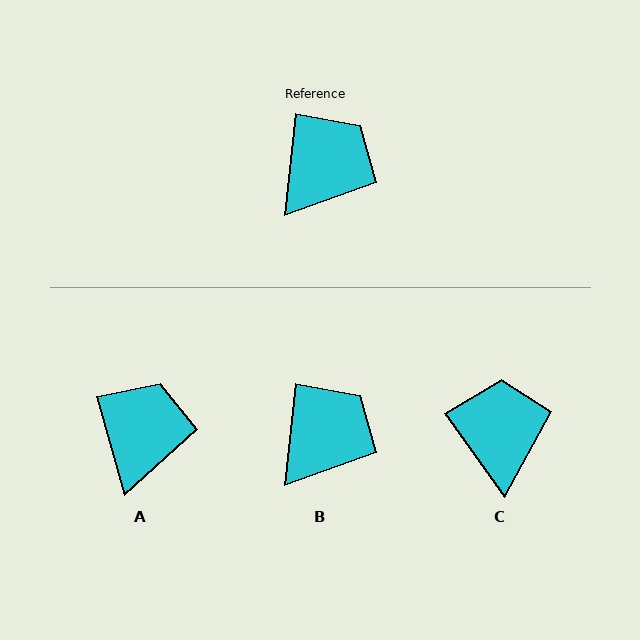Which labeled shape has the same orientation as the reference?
B.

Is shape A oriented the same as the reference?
No, it is off by about 23 degrees.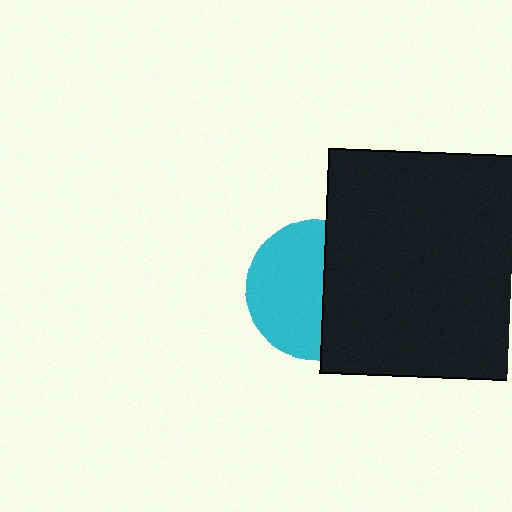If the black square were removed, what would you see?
You would see the complete cyan circle.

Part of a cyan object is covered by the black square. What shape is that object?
It is a circle.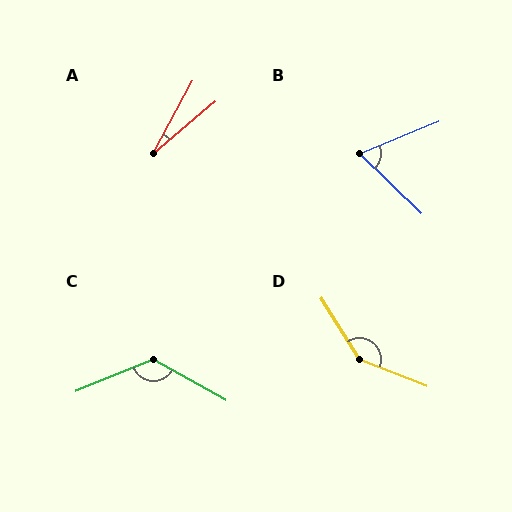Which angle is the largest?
D, at approximately 144 degrees.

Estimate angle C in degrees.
Approximately 128 degrees.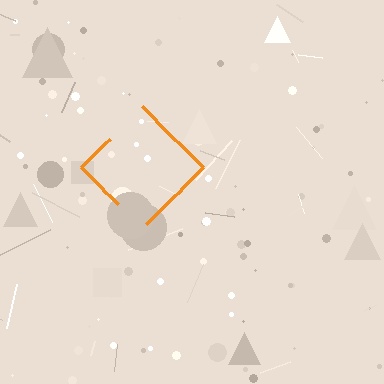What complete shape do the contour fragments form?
The contour fragments form a diamond.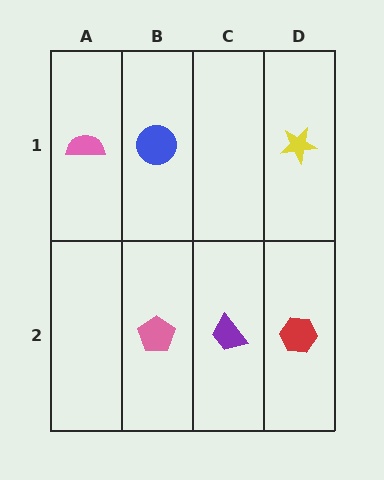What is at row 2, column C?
A purple trapezoid.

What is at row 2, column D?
A red hexagon.